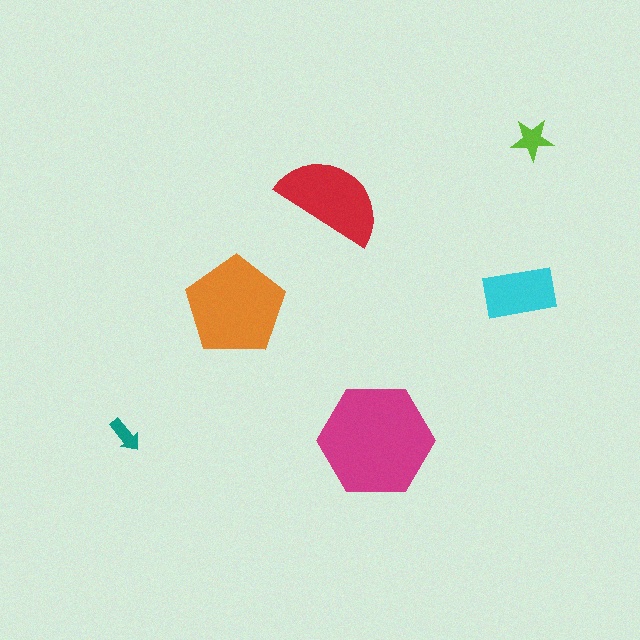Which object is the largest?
The magenta hexagon.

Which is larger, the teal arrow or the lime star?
The lime star.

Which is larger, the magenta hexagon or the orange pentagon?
The magenta hexagon.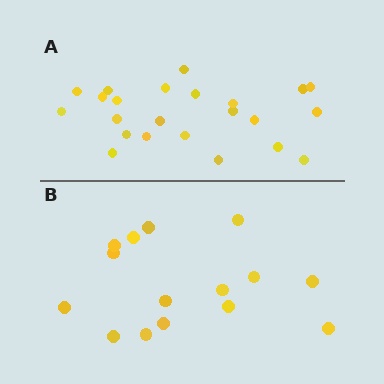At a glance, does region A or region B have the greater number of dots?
Region A (the top region) has more dots.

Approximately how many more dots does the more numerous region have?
Region A has roughly 8 or so more dots than region B.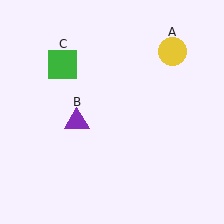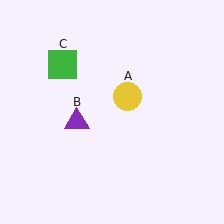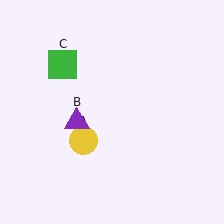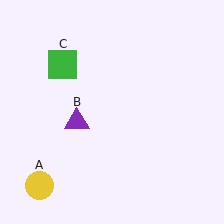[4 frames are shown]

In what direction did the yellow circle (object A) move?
The yellow circle (object A) moved down and to the left.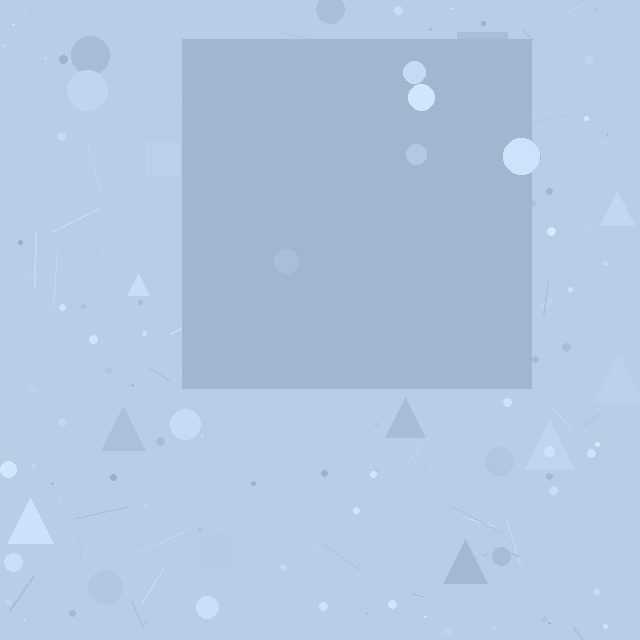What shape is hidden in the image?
A square is hidden in the image.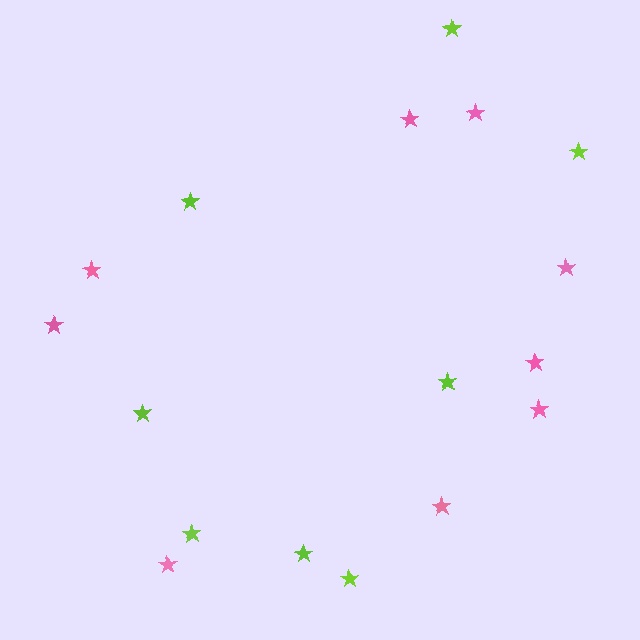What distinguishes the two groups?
There are 2 groups: one group of lime stars (8) and one group of pink stars (9).